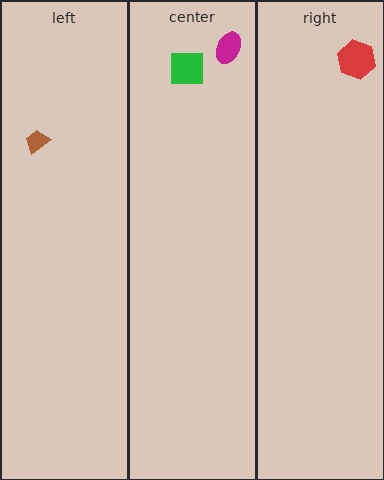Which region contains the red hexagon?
The right region.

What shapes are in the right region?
The red hexagon.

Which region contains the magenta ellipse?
The center region.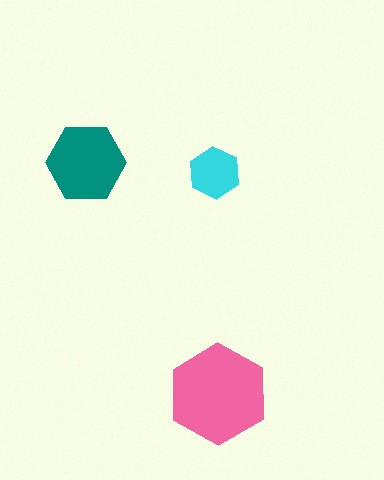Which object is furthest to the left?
The teal hexagon is leftmost.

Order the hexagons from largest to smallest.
the pink one, the teal one, the cyan one.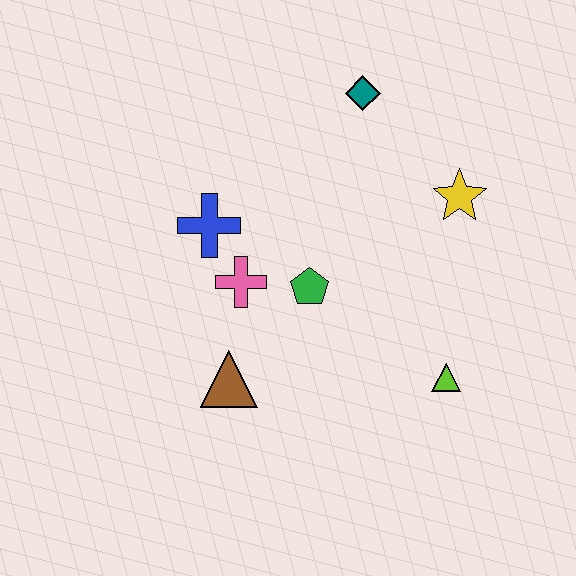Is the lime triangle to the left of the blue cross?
No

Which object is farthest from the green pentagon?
The teal diamond is farthest from the green pentagon.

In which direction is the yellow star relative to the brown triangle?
The yellow star is to the right of the brown triangle.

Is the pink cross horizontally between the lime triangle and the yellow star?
No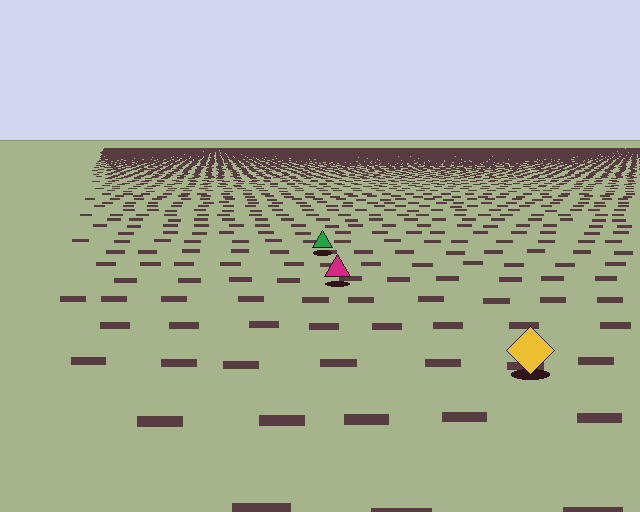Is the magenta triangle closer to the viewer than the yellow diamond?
No. The yellow diamond is closer — you can tell from the texture gradient: the ground texture is coarser near it.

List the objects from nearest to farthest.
From nearest to farthest: the yellow diamond, the magenta triangle, the green triangle.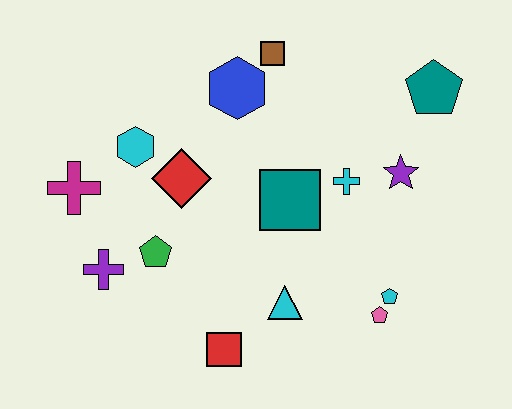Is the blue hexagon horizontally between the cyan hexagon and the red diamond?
No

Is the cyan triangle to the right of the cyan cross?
No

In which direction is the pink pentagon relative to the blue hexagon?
The pink pentagon is below the blue hexagon.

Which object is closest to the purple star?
The cyan cross is closest to the purple star.